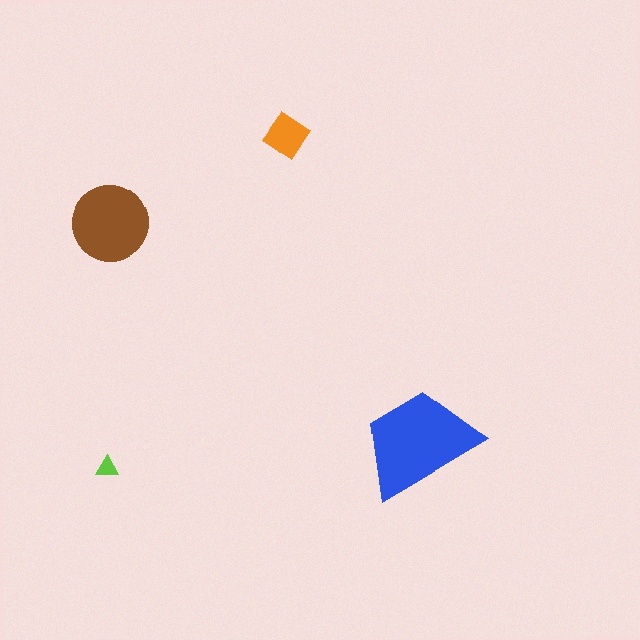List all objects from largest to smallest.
The blue trapezoid, the brown circle, the orange diamond, the lime triangle.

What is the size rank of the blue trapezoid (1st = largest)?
1st.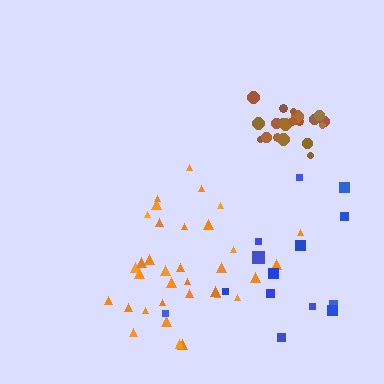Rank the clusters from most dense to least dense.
brown, orange, blue.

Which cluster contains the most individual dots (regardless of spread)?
Orange (35).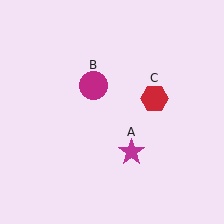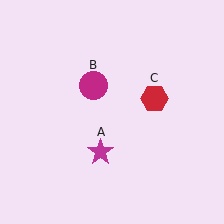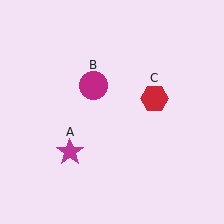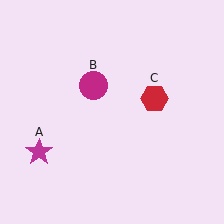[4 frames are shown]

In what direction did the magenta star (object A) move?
The magenta star (object A) moved left.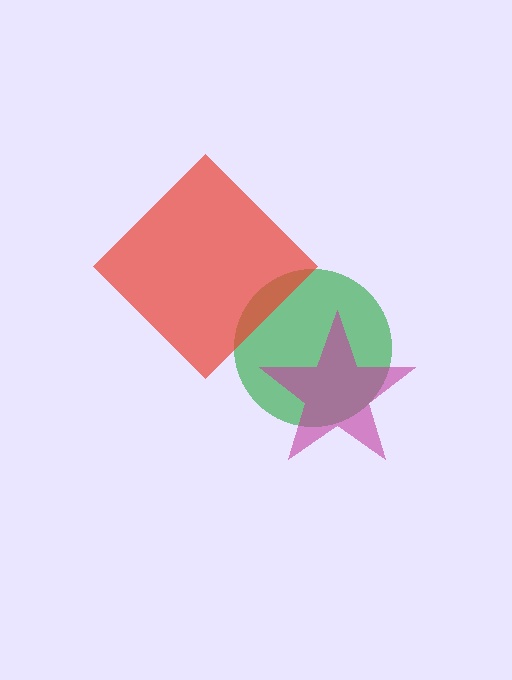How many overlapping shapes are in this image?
There are 3 overlapping shapes in the image.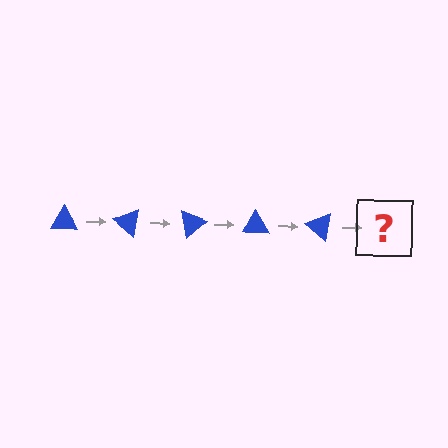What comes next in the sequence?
The next element should be a blue triangle rotated 200 degrees.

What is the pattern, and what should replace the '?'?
The pattern is that the triangle rotates 40 degrees each step. The '?' should be a blue triangle rotated 200 degrees.